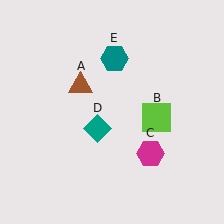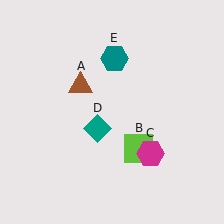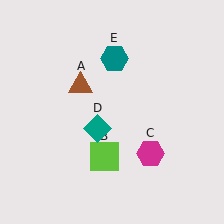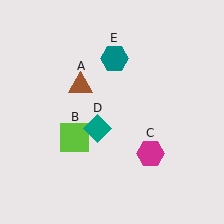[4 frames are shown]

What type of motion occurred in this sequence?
The lime square (object B) rotated clockwise around the center of the scene.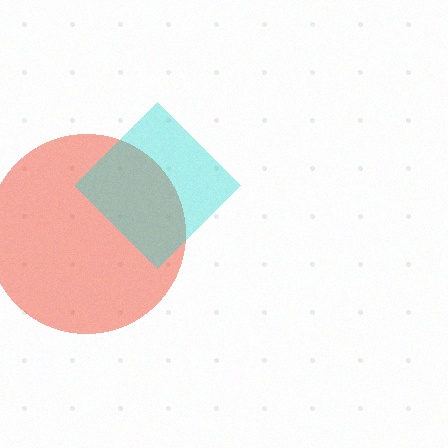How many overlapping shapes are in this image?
There are 2 overlapping shapes in the image.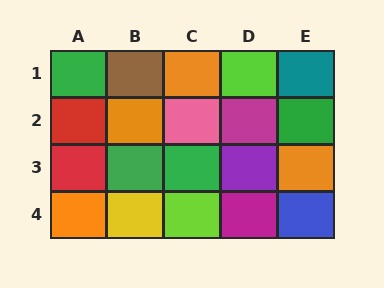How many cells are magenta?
2 cells are magenta.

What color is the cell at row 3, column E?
Orange.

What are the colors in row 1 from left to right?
Green, brown, orange, lime, teal.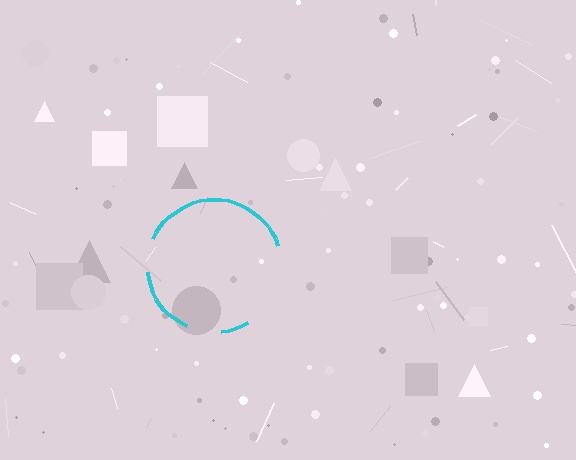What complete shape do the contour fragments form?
The contour fragments form a circle.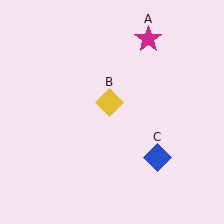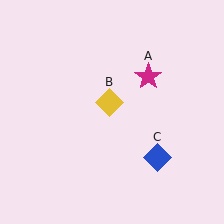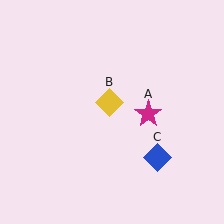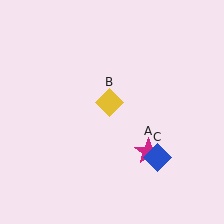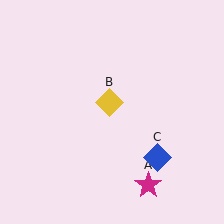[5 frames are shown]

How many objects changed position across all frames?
1 object changed position: magenta star (object A).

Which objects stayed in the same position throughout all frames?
Yellow diamond (object B) and blue diamond (object C) remained stationary.